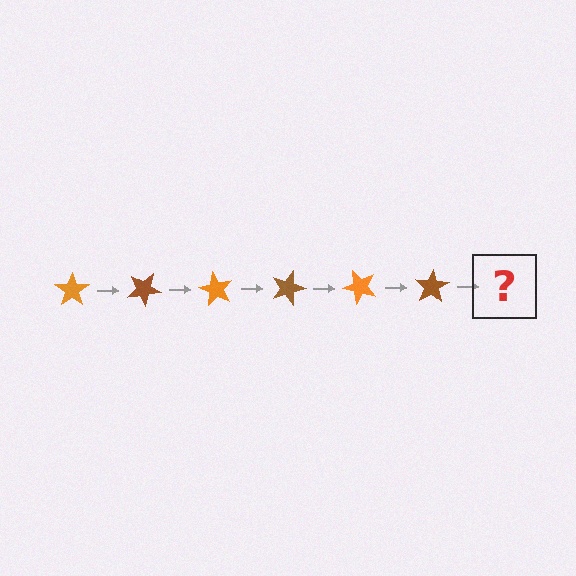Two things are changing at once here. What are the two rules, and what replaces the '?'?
The two rules are that it rotates 30 degrees each step and the color cycles through orange and brown. The '?' should be an orange star, rotated 180 degrees from the start.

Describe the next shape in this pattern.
It should be an orange star, rotated 180 degrees from the start.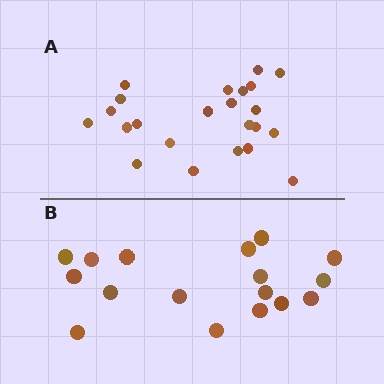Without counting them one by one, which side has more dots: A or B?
Region A (the top region) has more dots.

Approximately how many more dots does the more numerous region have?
Region A has about 6 more dots than region B.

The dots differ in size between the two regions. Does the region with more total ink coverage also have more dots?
No. Region B has more total ink coverage because its dots are larger, but region A actually contains more individual dots. Total area can be misleading — the number of items is what matters here.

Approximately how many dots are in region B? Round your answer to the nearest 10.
About 20 dots. (The exact count is 17, which rounds to 20.)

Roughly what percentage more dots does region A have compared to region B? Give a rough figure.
About 35% more.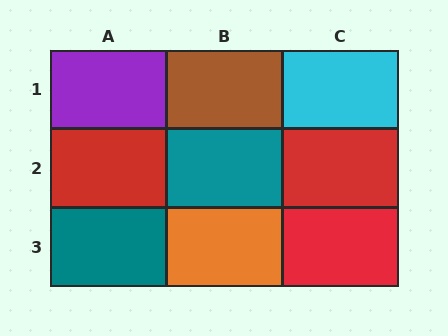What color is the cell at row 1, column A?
Purple.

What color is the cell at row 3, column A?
Teal.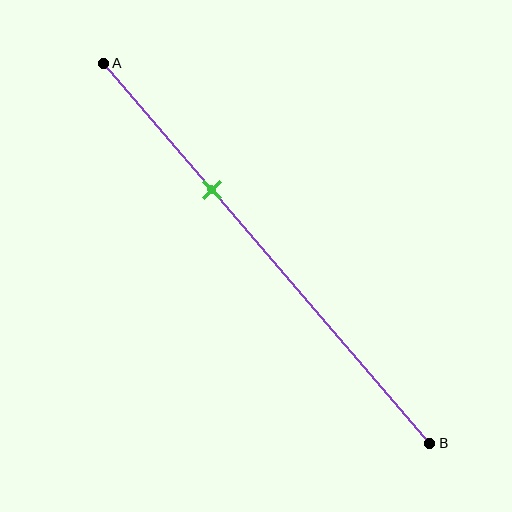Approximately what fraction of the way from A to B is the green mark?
The green mark is approximately 35% of the way from A to B.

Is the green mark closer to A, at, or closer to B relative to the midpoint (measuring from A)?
The green mark is closer to point A than the midpoint of segment AB.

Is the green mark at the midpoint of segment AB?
No, the mark is at about 35% from A, not at the 50% midpoint.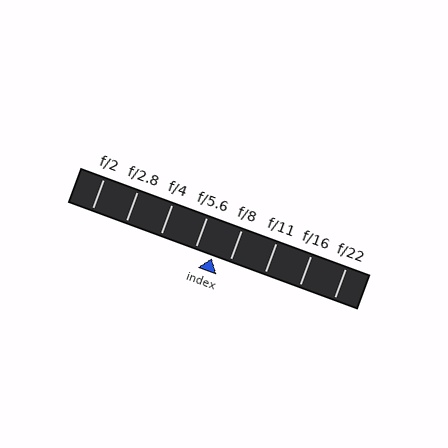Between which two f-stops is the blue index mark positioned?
The index mark is between f/5.6 and f/8.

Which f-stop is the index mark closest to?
The index mark is closest to f/8.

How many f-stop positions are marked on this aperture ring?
There are 8 f-stop positions marked.